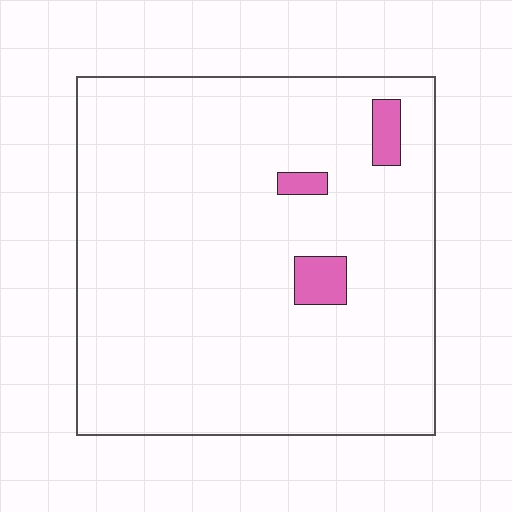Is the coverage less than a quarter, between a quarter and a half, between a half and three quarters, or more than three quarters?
Less than a quarter.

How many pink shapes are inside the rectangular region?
3.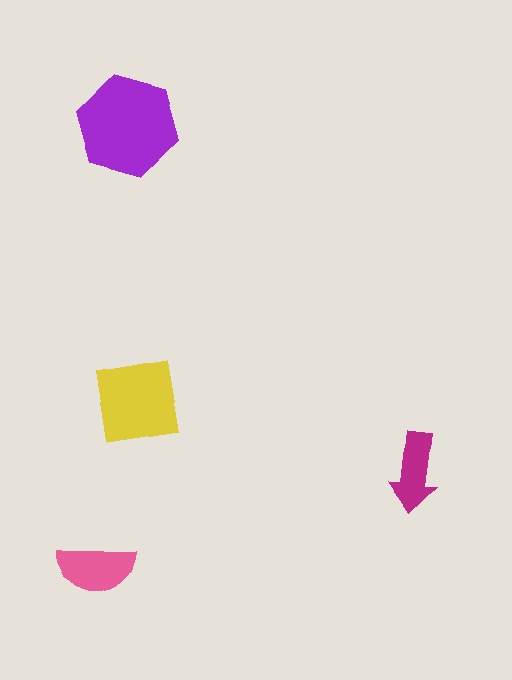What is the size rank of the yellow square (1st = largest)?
2nd.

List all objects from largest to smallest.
The purple hexagon, the yellow square, the pink semicircle, the magenta arrow.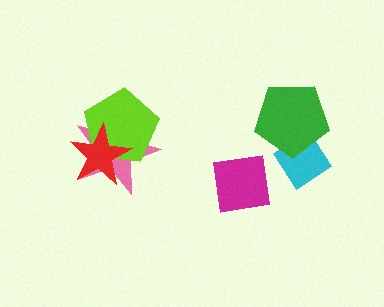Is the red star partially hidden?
No, no other shape covers it.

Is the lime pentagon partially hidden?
Yes, it is partially covered by another shape.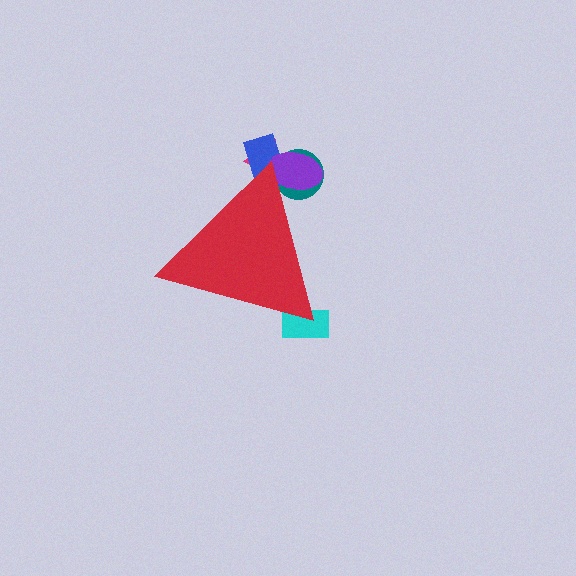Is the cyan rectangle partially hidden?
Yes, the cyan rectangle is partially hidden behind the red triangle.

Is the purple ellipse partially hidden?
Yes, the purple ellipse is partially hidden behind the red triangle.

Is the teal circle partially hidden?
Yes, the teal circle is partially hidden behind the red triangle.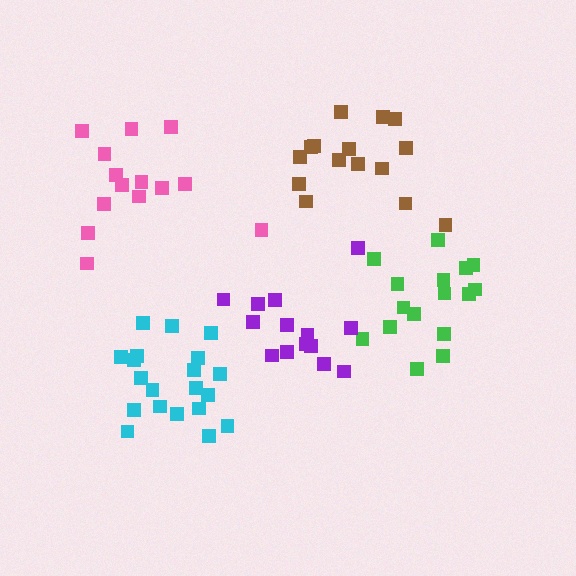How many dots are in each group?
Group 1: 16 dots, Group 2: 20 dots, Group 3: 14 dots, Group 4: 15 dots, Group 5: 14 dots (79 total).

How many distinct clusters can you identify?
There are 5 distinct clusters.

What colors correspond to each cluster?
The clusters are colored: green, cyan, pink, brown, purple.